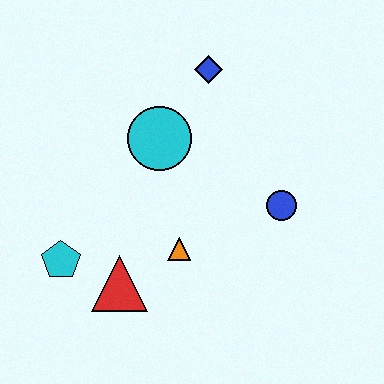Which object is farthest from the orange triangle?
The blue diamond is farthest from the orange triangle.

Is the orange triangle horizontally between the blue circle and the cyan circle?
Yes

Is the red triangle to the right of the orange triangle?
No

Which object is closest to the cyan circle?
The blue diamond is closest to the cyan circle.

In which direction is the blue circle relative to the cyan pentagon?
The blue circle is to the right of the cyan pentagon.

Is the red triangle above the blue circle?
No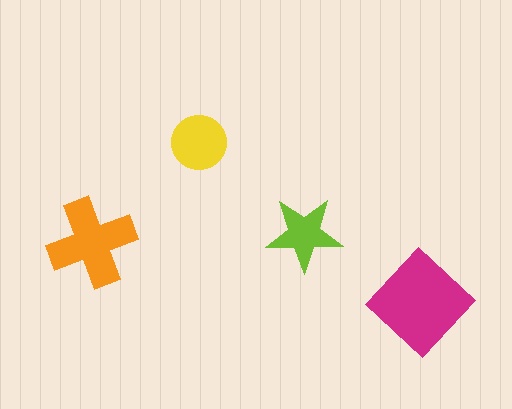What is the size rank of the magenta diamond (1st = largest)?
1st.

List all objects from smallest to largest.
The lime star, the yellow circle, the orange cross, the magenta diamond.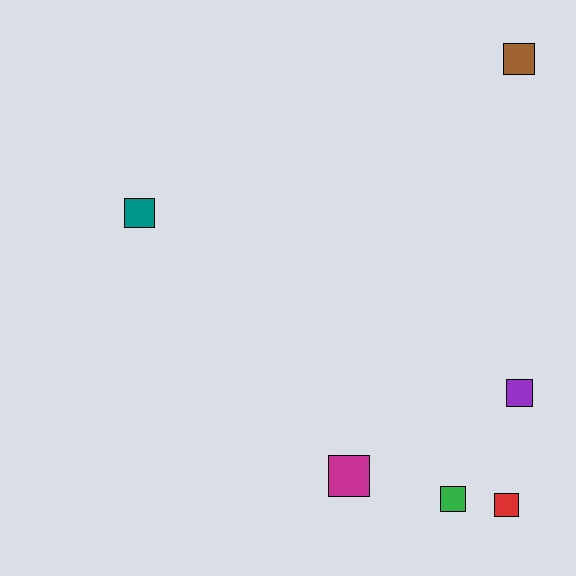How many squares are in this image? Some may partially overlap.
There are 6 squares.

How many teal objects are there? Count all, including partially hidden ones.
There is 1 teal object.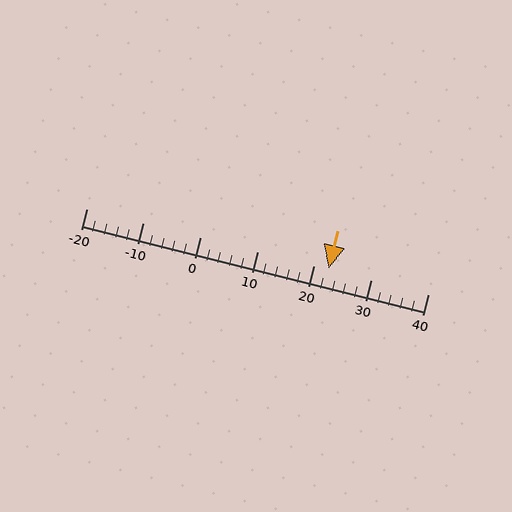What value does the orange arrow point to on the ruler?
The orange arrow points to approximately 23.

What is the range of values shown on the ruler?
The ruler shows values from -20 to 40.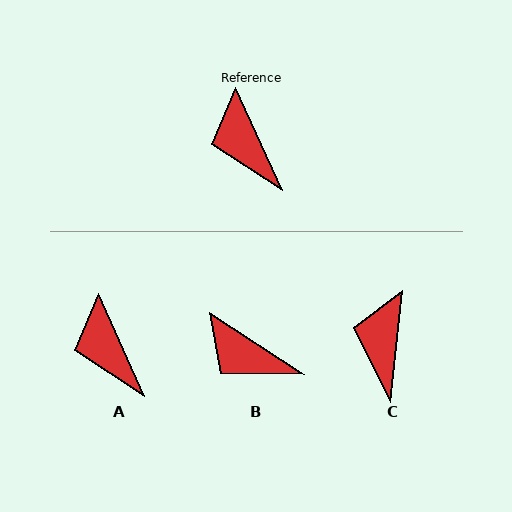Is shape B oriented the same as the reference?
No, it is off by about 33 degrees.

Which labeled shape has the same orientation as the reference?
A.